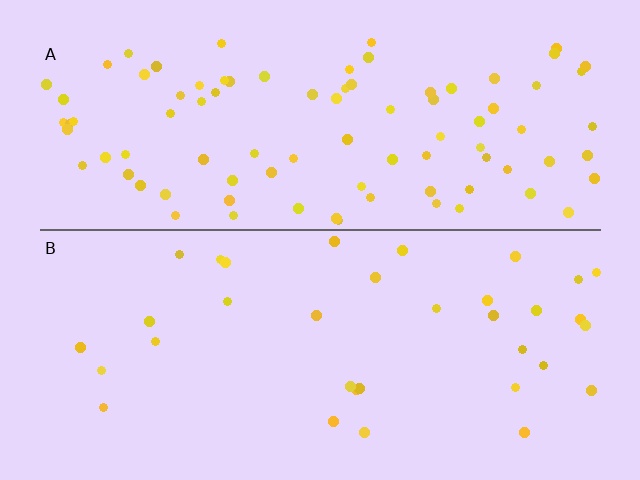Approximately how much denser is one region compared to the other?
Approximately 2.6× — region A over region B.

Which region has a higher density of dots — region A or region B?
A (the top).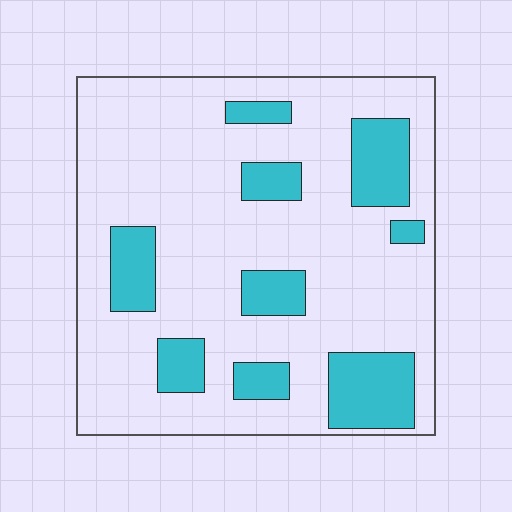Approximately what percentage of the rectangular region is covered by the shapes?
Approximately 20%.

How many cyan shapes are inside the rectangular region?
9.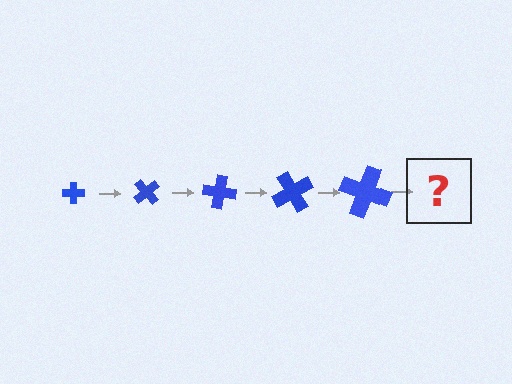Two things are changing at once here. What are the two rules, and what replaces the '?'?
The two rules are that the cross grows larger each step and it rotates 50 degrees each step. The '?' should be a cross, larger than the previous one and rotated 250 degrees from the start.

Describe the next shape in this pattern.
It should be a cross, larger than the previous one and rotated 250 degrees from the start.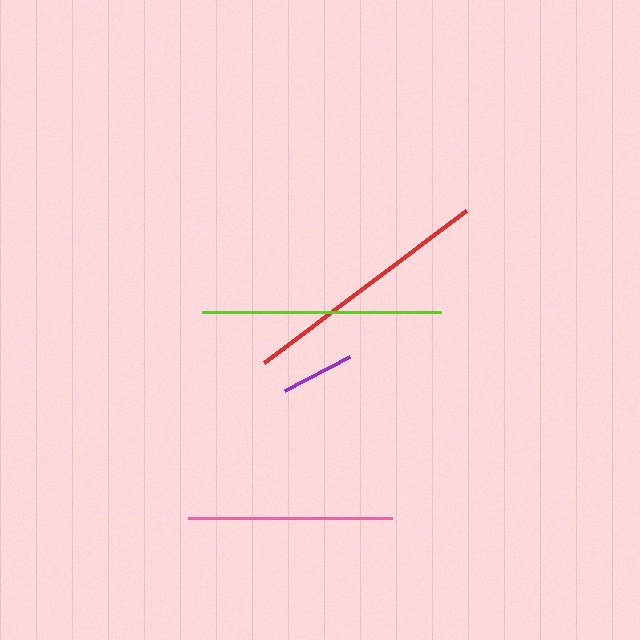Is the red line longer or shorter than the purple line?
The red line is longer than the purple line.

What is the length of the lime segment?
The lime segment is approximately 239 pixels long.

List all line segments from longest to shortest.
From longest to shortest: red, lime, pink, purple.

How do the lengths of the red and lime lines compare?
The red and lime lines are approximately the same length.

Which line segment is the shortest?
The purple line is the shortest at approximately 73 pixels.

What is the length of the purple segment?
The purple segment is approximately 73 pixels long.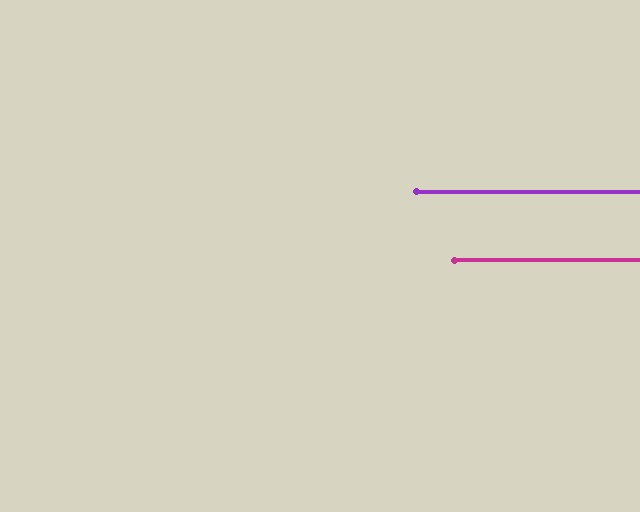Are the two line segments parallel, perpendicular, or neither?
Parallel — their directions differ by only 0.7°.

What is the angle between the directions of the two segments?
Approximately 1 degree.